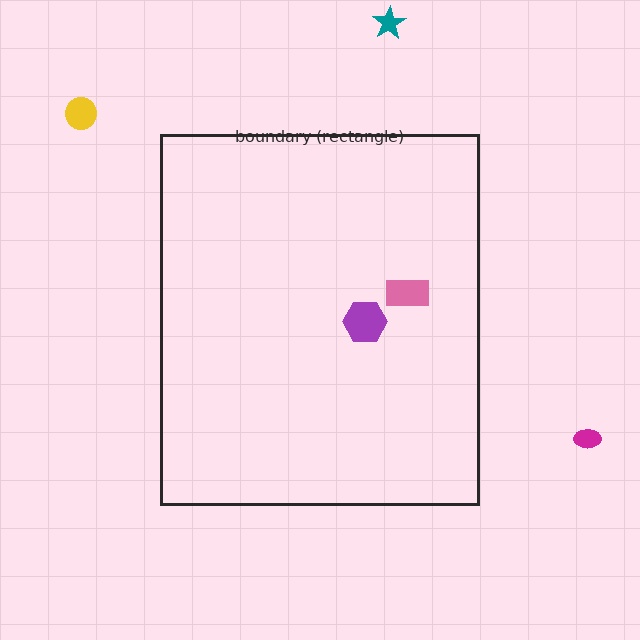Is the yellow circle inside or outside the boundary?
Outside.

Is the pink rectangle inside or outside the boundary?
Inside.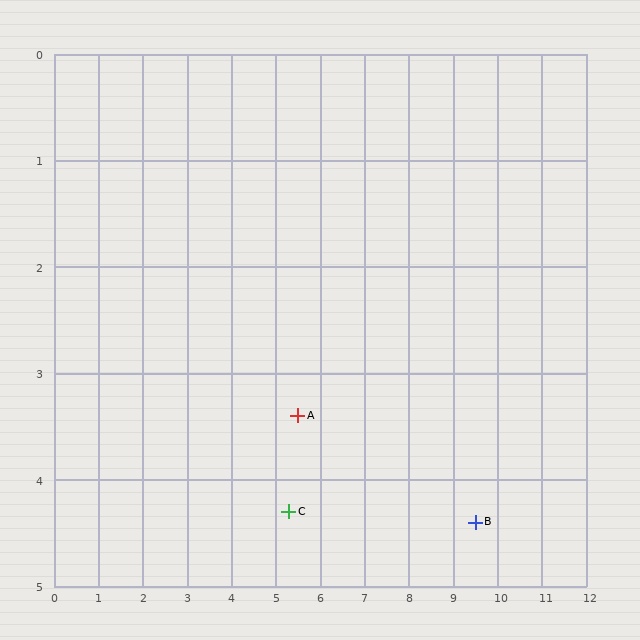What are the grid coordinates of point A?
Point A is at approximately (5.5, 3.4).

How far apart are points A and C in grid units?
Points A and C are about 0.9 grid units apart.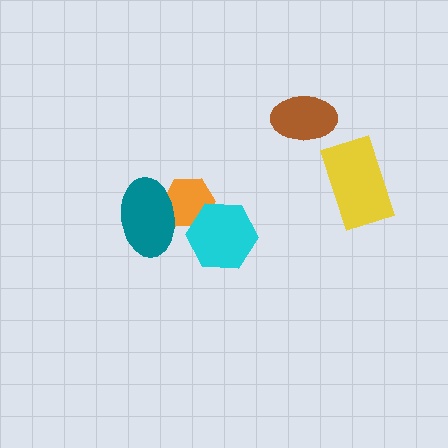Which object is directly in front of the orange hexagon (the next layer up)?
The cyan hexagon is directly in front of the orange hexagon.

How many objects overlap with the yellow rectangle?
0 objects overlap with the yellow rectangle.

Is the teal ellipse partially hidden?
No, no other shape covers it.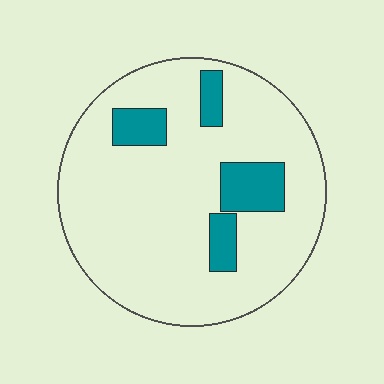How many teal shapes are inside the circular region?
4.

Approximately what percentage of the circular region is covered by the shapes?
Approximately 15%.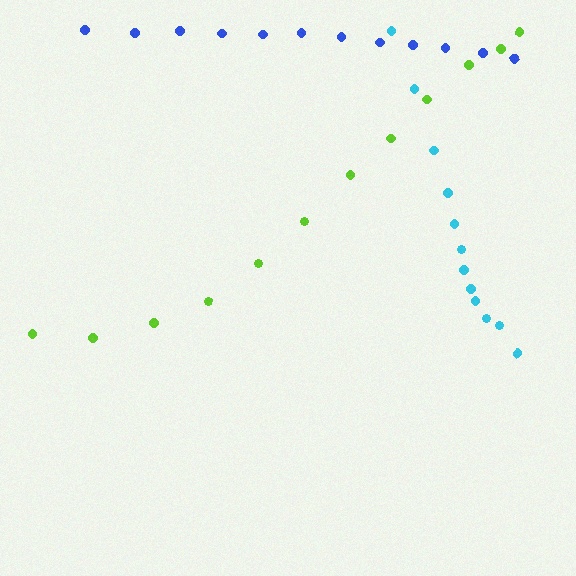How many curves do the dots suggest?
There are 3 distinct paths.